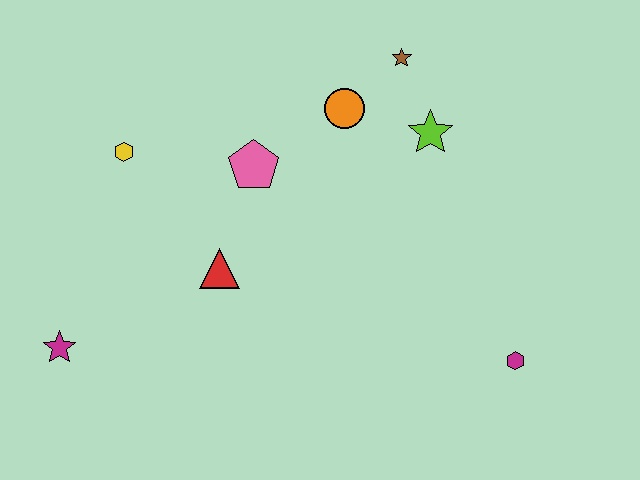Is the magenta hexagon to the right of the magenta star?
Yes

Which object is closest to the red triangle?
The pink pentagon is closest to the red triangle.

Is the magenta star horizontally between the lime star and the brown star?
No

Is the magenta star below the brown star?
Yes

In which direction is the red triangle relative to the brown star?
The red triangle is below the brown star.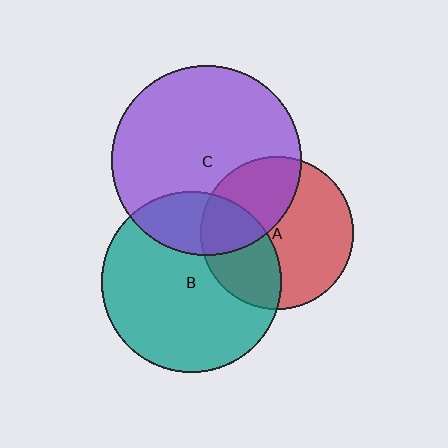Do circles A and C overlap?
Yes.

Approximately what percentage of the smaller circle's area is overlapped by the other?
Approximately 35%.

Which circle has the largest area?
Circle C (purple).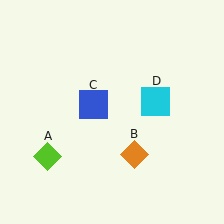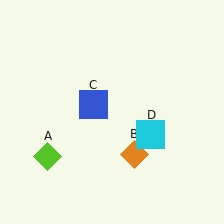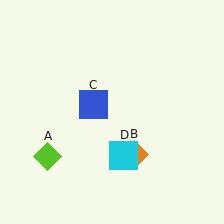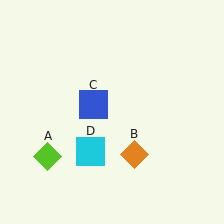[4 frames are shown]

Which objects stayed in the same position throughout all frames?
Lime diamond (object A) and orange diamond (object B) and blue square (object C) remained stationary.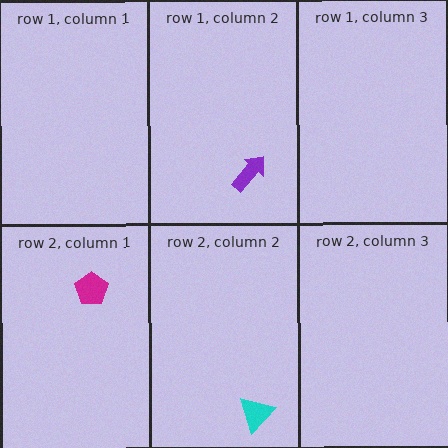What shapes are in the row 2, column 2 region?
The cyan triangle.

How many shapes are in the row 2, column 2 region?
1.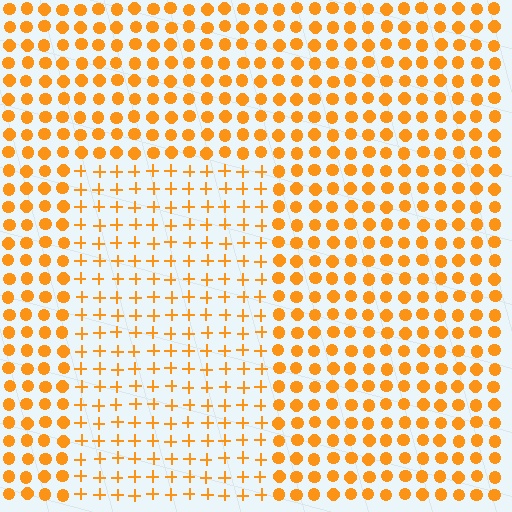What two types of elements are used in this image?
The image uses plus signs inside the rectangle region and circles outside it.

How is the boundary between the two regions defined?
The boundary is defined by a change in element shape: plus signs inside vs. circles outside. All elements share the same color and spacing.